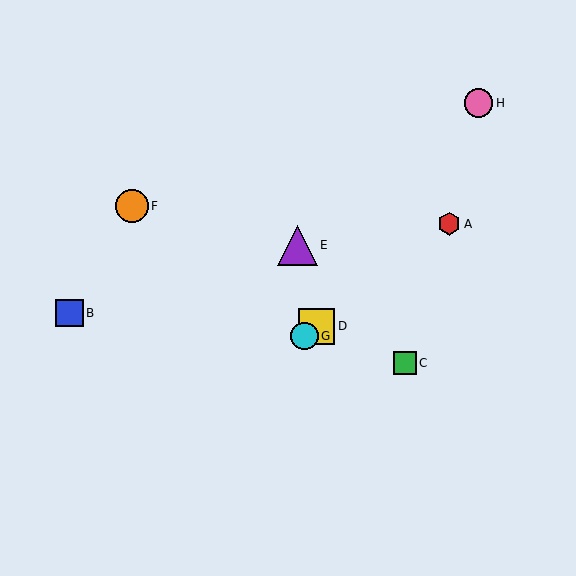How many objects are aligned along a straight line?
3 objects (A, D, G) are aligned along a straight line.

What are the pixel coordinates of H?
Object H is at (478, 103).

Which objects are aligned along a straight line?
Objects A, D, G are aligned along a straight line.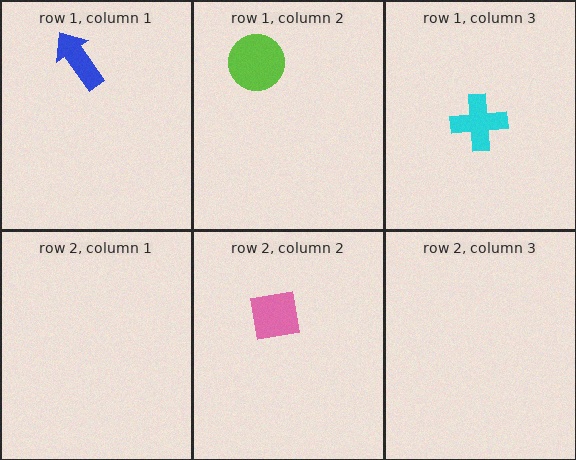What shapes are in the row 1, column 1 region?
The blue arrow.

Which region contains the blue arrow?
The row 1, column 1 region.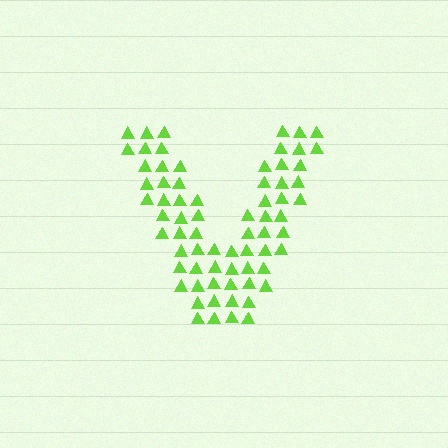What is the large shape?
The large shape is the letter V.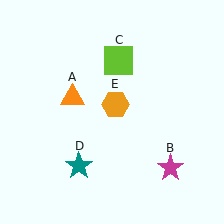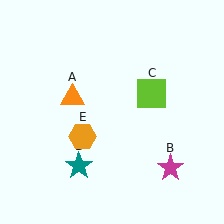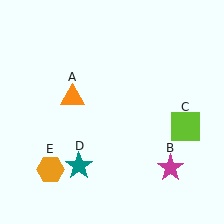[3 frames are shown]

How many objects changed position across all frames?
2 objects changed position: lime square (object C), orange hexagon (object E).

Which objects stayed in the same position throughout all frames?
Orange triangle (object A) and magenta star (object B) and teal star (object D) remained stationary.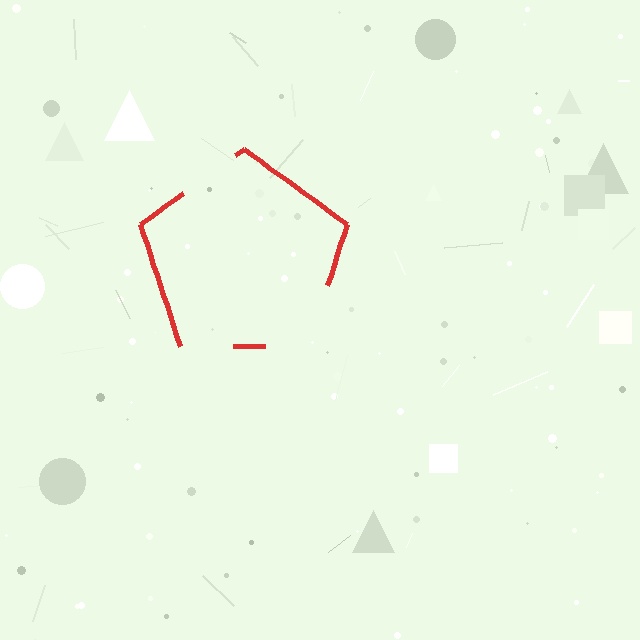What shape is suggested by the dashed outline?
The dashed outline suggests a pentagon.